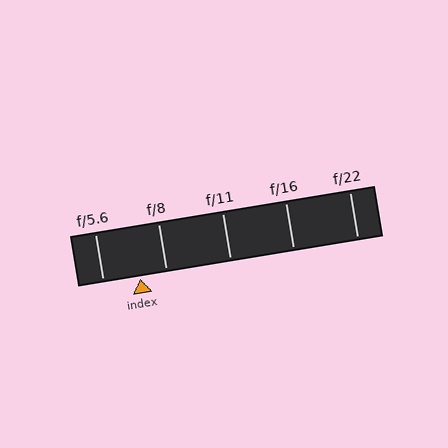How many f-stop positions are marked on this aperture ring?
There are 5 f-stop positions marked.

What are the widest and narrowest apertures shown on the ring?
The widest aperture shown is f/5.6 and the narrowest is f/22.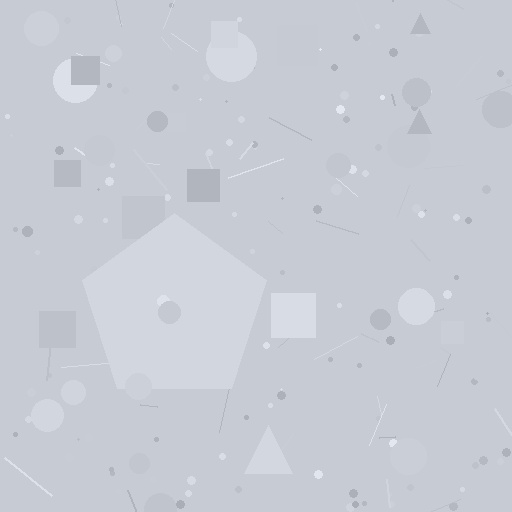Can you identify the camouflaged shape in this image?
The camouflaged shape is a pentagon.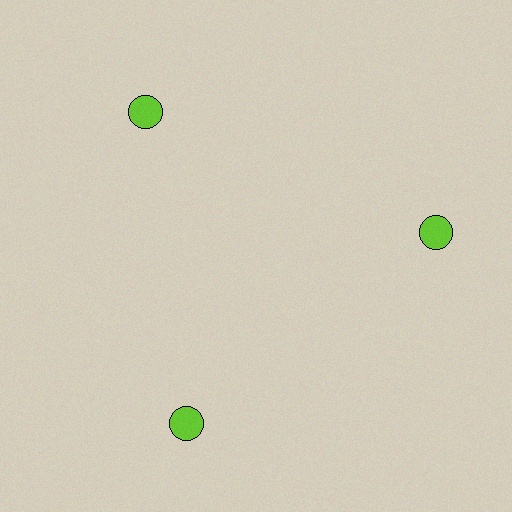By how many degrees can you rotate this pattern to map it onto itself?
The pattern maps onto itself every 120 degrees of rotation.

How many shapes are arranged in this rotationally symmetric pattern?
There are 3 shapes, arranged in 3 groups of 1.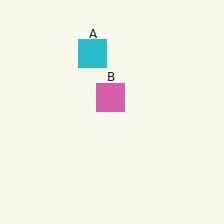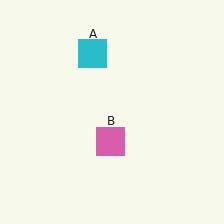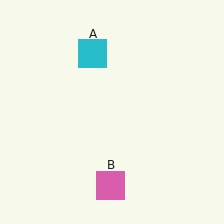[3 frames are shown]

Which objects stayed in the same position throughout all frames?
Cyan square (object A) remained stationary.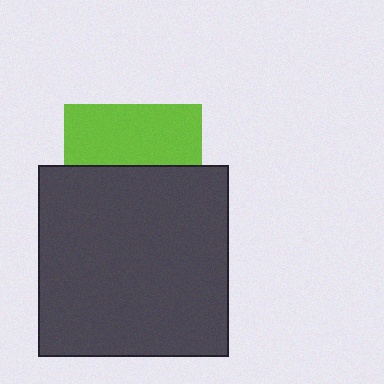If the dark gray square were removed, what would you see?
You would see the complete lime square.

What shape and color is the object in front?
The object in front is a dark gray square.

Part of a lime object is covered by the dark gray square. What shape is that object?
It is a square.